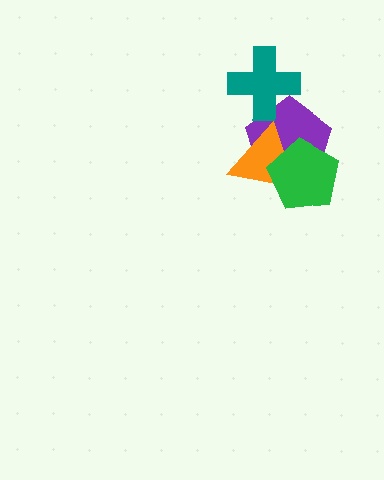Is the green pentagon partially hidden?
No, no other shape covers it.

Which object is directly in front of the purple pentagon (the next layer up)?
The orange triangle is directly in front of the purple pentagon.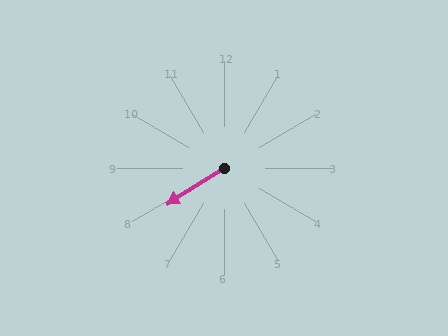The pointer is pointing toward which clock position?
Roughly 8 o'clock.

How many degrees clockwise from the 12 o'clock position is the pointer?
Approximately 238 degrees.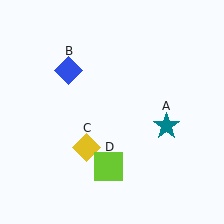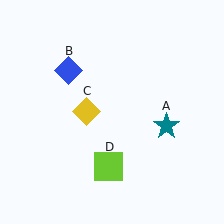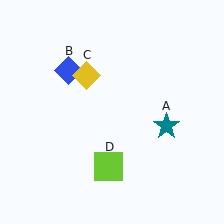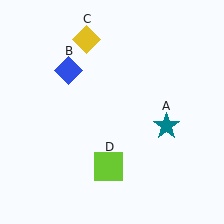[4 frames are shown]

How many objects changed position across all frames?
1 object changed position: yellow diamond (object C).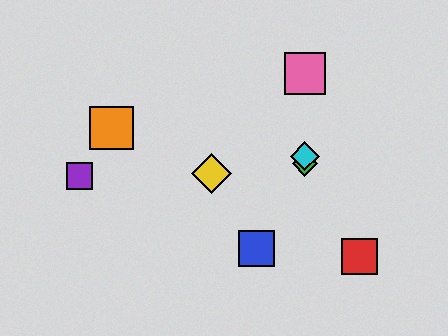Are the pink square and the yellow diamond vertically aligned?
No, the pink square is at x≈305 and the yellow diamond is at x≈211.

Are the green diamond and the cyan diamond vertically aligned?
Yes, both are at x≈305.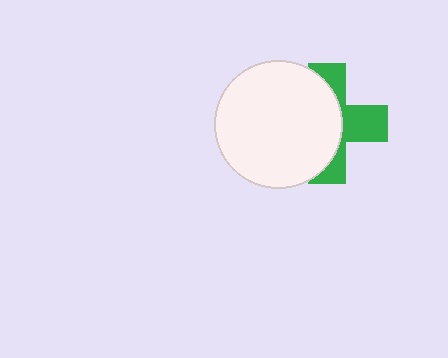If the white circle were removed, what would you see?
You would see the complete green cross.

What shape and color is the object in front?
The object in front is a white circle.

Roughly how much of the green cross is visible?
A small part of it is visible (roughly 42%).